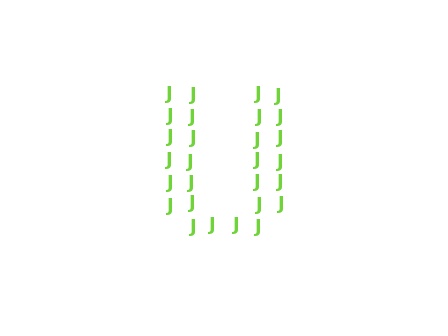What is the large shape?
The large shape is the letter U.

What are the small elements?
The small elements are letter J's.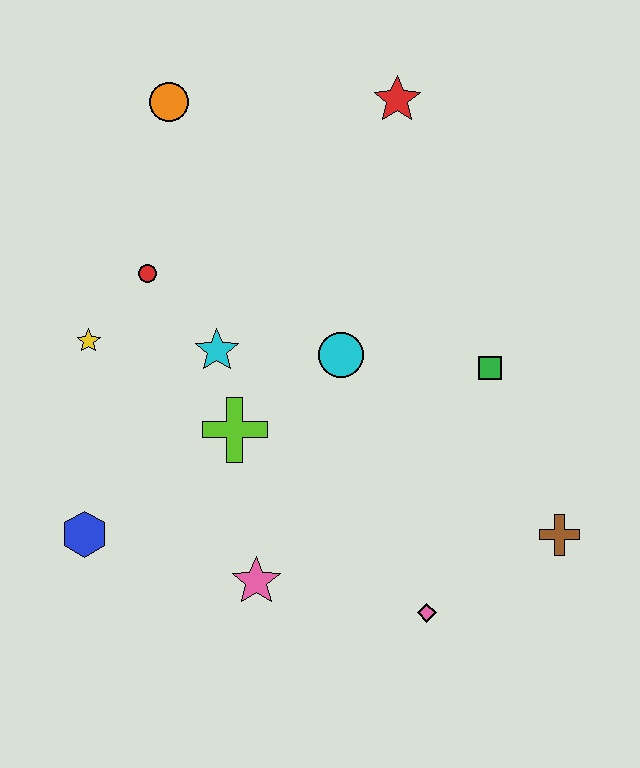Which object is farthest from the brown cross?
The orange circle is farthest from the brown cross.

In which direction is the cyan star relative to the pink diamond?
The cyan star is above the pink diamond.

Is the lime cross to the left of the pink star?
Yes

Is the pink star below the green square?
Yes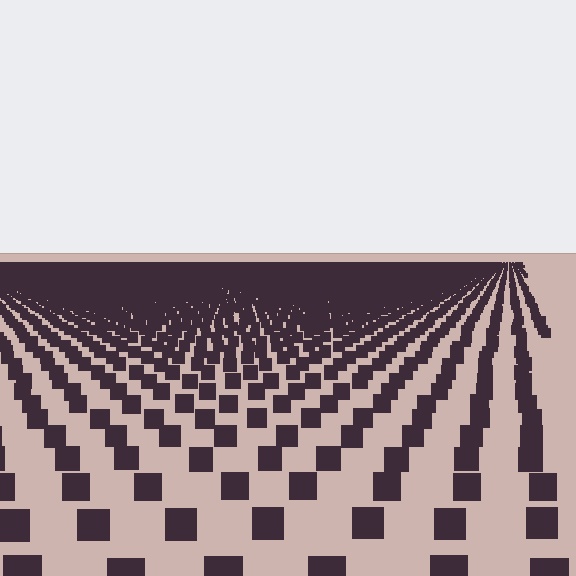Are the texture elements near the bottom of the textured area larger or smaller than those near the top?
Larger. Near the bottom, elements are closer to the viewer and appear at a bigger on-screen size.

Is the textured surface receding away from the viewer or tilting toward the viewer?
The surface is receding away from the viewer. Texture elements get smaller and denser toward the top.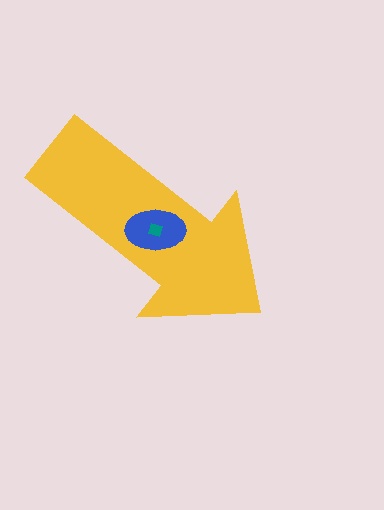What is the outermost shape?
The yellow arrow.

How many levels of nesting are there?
3.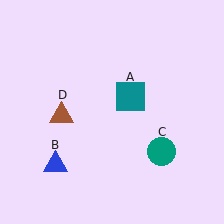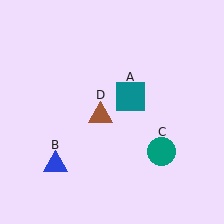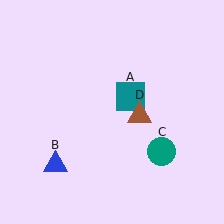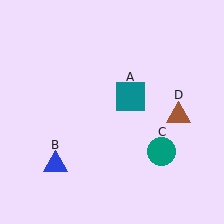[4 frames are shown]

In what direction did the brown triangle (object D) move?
The brown triangle (object D) moved right.